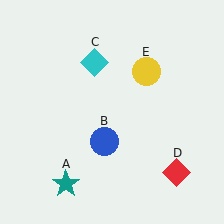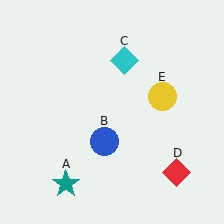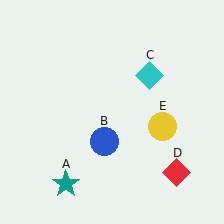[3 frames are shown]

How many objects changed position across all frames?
2 objects changed position: cyan diamond (object C), yellow circle (object E).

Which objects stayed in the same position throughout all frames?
Teal star (object A) and blue circle (object B) and red diamond (object D) remained stationary.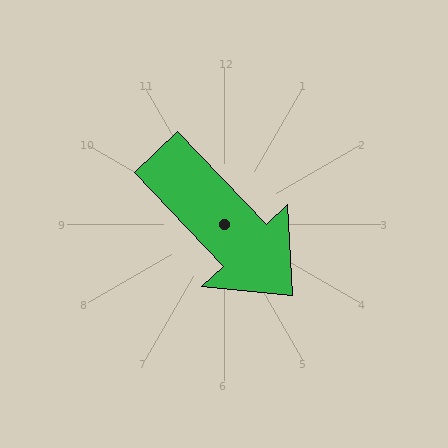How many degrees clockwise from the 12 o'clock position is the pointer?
Approximately 136 degrees.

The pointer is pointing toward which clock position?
Roughly 5 o'clock.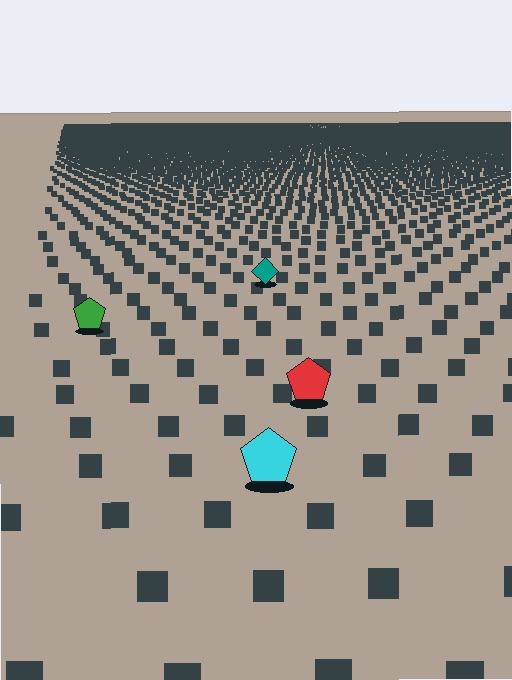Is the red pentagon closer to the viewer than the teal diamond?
Yes. The red pentagon is closer — you can tell from the texture gradient: the ground texture is coarser near it.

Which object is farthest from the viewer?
The teal diamond is farthest from the viewer. It appears smaller and the ground texture around it is denser.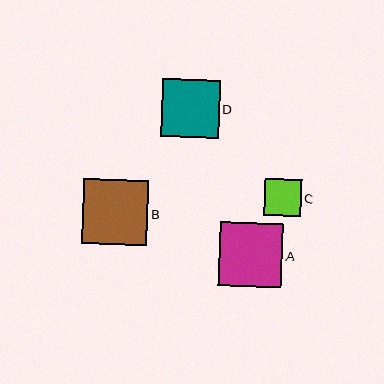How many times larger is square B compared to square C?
Square B is approximately 1.8 times the size of square C.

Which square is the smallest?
Square C is the smallest with a size of approximately 37 pixels.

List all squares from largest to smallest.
From largest to smallest: B, A, D, C.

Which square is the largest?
Square B is the largest with a size of approximately 65 pixels.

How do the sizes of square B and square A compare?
Square B and square A are approximately the same size.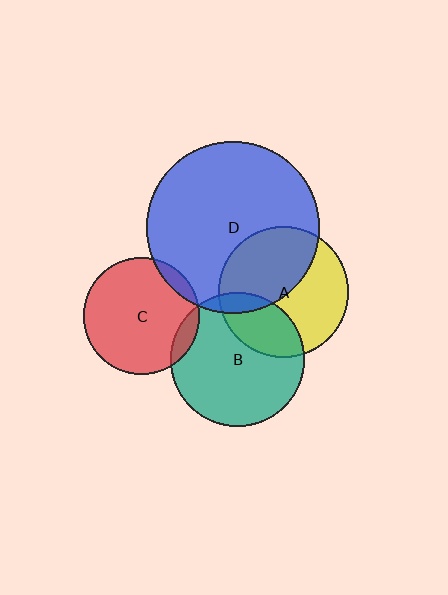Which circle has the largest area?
Circle D (blue).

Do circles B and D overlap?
Yes.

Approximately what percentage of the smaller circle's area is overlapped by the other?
Approximately 10%.